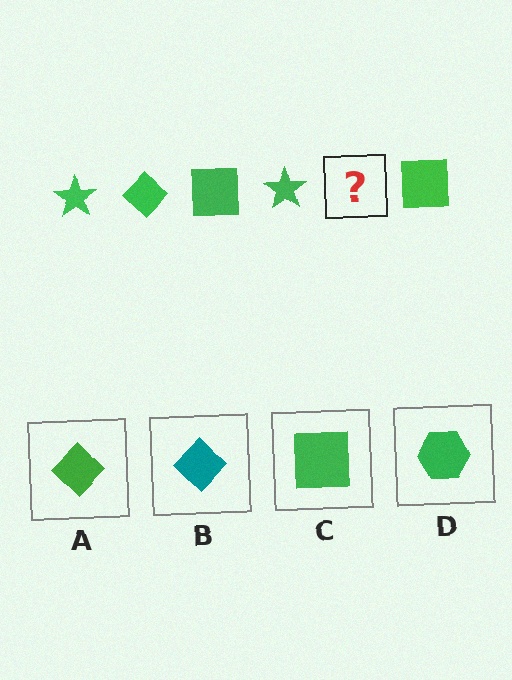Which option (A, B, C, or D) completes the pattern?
A.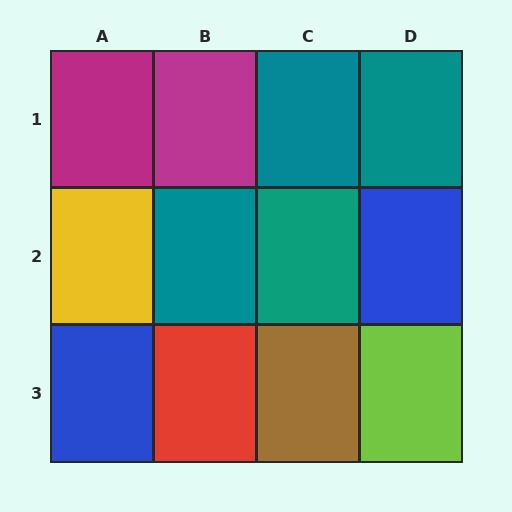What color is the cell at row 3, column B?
Red.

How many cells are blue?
2 cells are blue.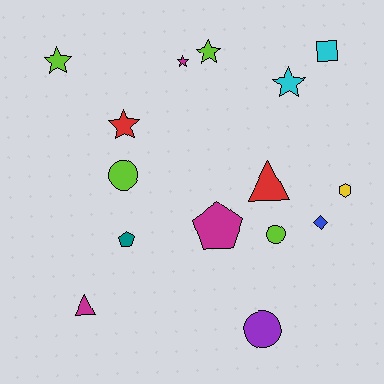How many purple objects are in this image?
There is 1 purple object.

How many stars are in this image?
There are 5 stars.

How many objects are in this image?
There are 15 objects.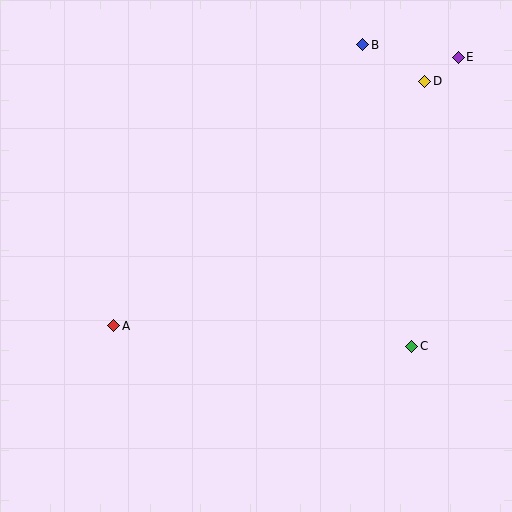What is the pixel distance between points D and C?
The distance between D and C is 265 pixels.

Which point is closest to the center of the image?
Point A at (114, 326) is closest to the center.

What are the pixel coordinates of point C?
Point C is at (412, 346).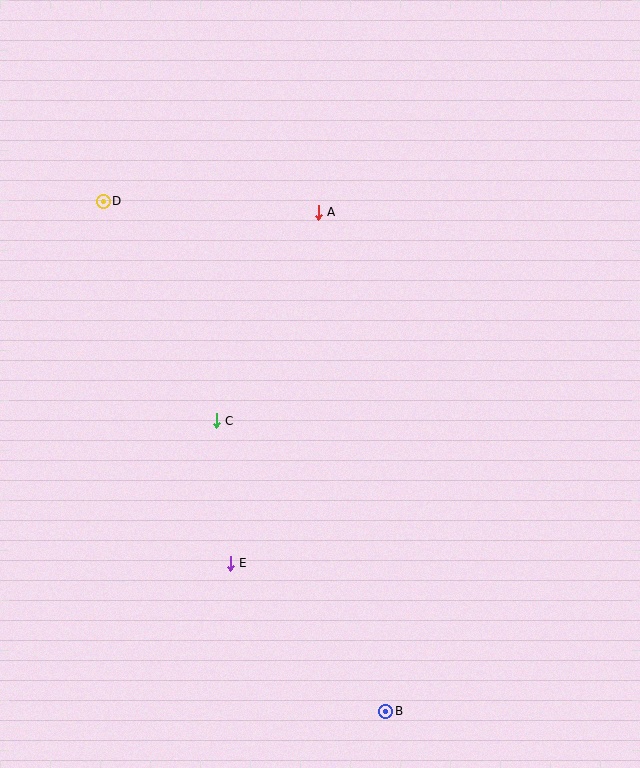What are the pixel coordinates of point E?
Point E is at (230, 563).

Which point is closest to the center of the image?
Point C at (216, 421) is closest to the center.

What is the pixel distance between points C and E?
The distance between C and E is 143 pixels.